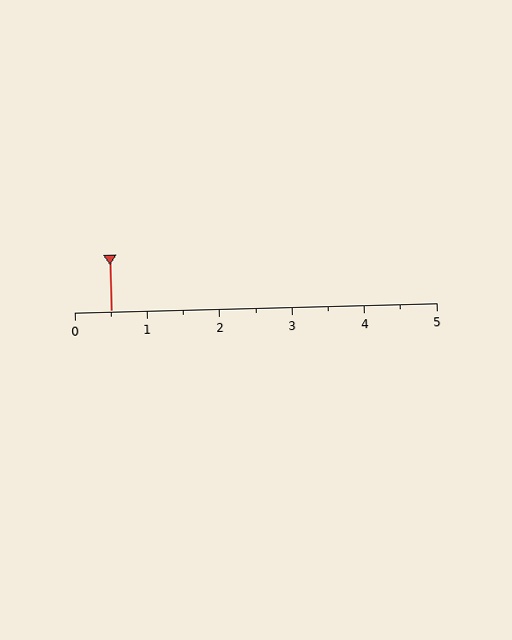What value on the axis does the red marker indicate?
The marker indicates approximately 0.5.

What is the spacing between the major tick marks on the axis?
The major ticks are spaced 1 apart.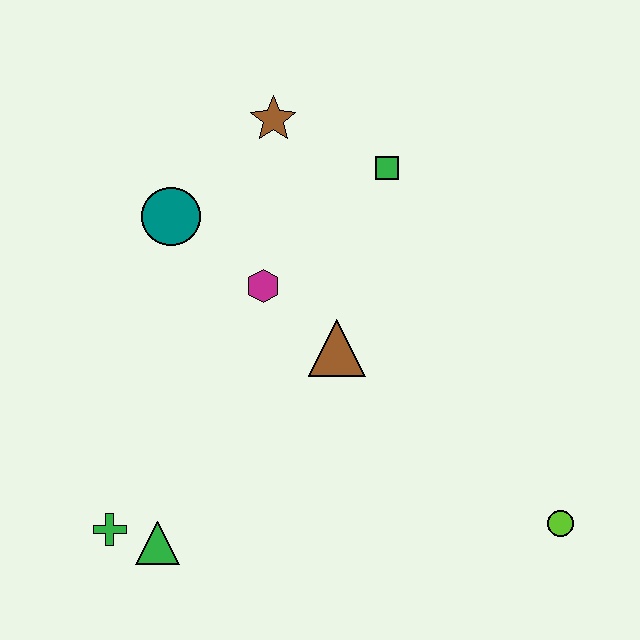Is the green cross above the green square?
No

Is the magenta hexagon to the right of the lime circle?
No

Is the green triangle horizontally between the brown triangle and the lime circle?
No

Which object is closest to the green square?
The brown star is closest to the green square.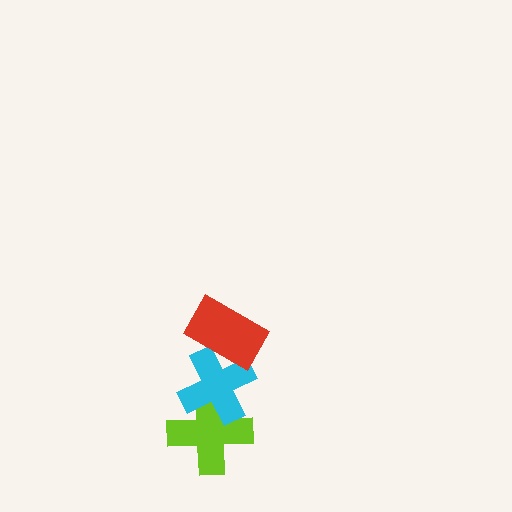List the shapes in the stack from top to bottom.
From top to bottom: the red rectangle, the cyan cross, the lime cross.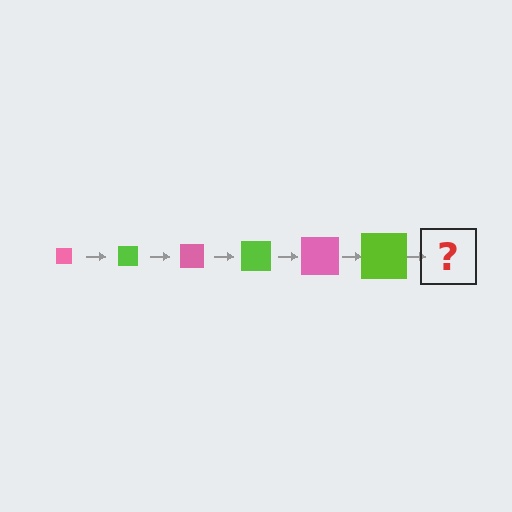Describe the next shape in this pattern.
It should be a pink square, larger than the previous one.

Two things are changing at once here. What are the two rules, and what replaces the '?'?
The two rules are that the square grows larger each step and the color cycles through pink and lime. The '?' should be a pink square, larger than the previous one.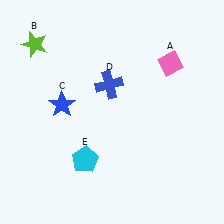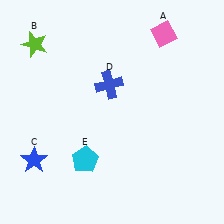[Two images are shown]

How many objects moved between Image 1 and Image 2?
2 objects moved between the two images.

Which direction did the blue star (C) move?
The blue star (C) moved down.